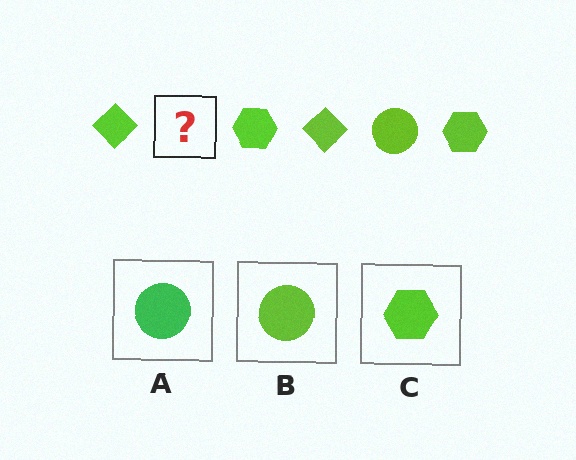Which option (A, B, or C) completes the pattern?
B.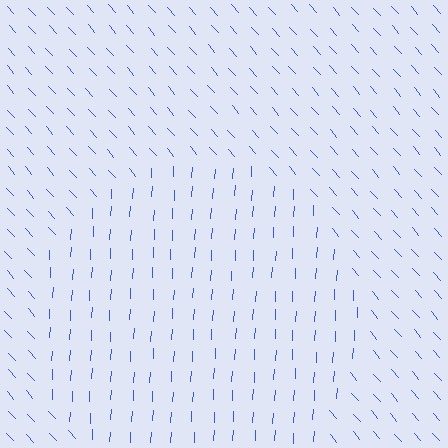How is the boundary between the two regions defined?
The boundary is defined purely by a change in line orientation (approximately 45 degrees difference). All lines are the same color and thickness.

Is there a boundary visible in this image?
Yes, there is a texture boundary formed by a change in line orientation.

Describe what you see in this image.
The image is filled with small blue line segments. A circle region in the image has lines oriented differently from the surrounding lines, creating a visible texture boundary.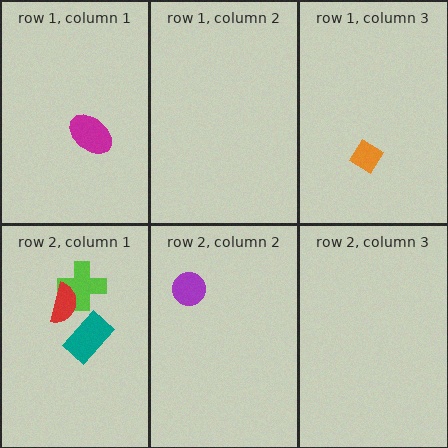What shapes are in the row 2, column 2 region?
The purple circle.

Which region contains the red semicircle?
The row 2, column 1 region.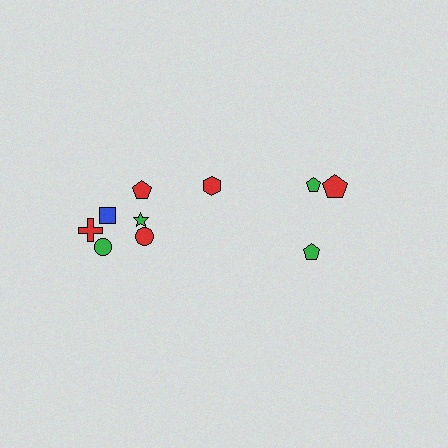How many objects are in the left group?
There are 7 objects.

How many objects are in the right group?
There are 3 objects.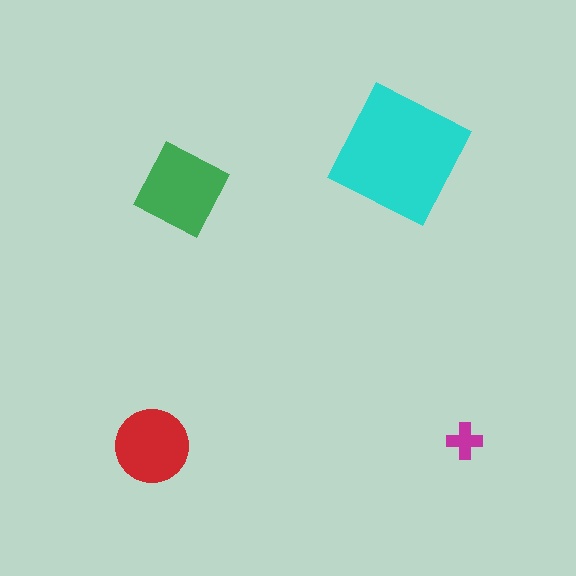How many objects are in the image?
There are 4 objects in the image.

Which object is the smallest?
The magenta cross.